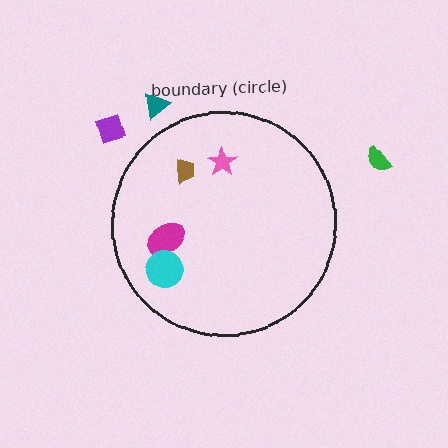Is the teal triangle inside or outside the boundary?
Outside.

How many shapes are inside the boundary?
4 inside, 3 outside.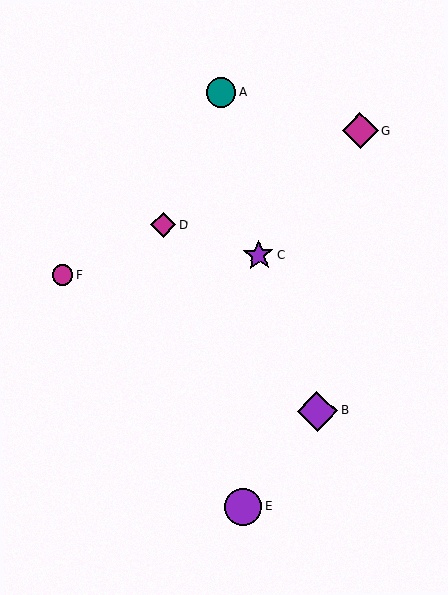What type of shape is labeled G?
Shape G is a magenta diamond.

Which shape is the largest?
The purple diamond (labeled B) is the largest.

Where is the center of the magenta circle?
The center of the magenta circle is at (62, 275).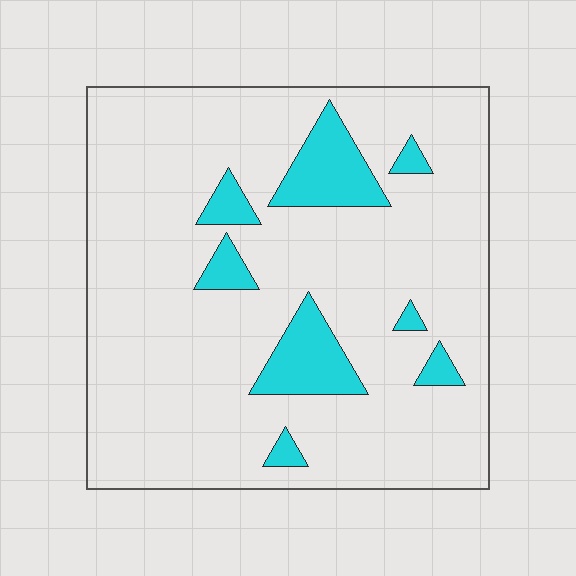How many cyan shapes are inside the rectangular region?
8.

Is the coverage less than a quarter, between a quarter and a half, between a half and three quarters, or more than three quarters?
Less than a quarter.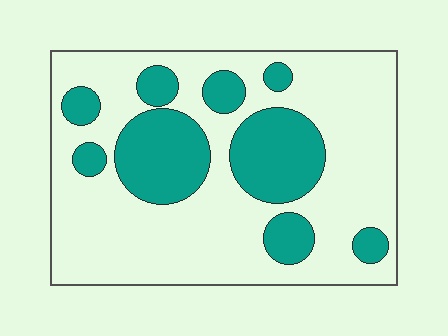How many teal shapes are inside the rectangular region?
9.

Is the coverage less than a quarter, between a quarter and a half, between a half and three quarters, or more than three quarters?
Between a quarter and a half.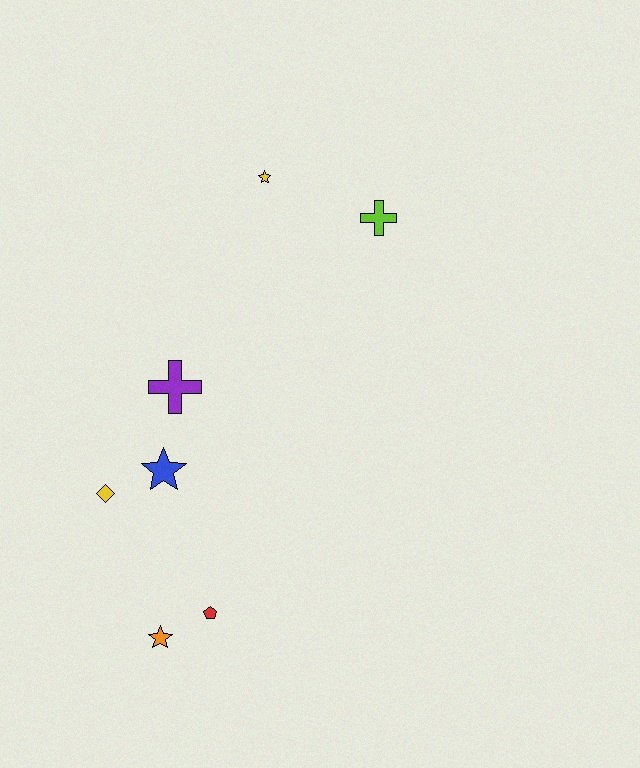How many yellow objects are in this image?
There are 2 yellow objects.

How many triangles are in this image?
There are no triangles.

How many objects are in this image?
There are 7 objects.